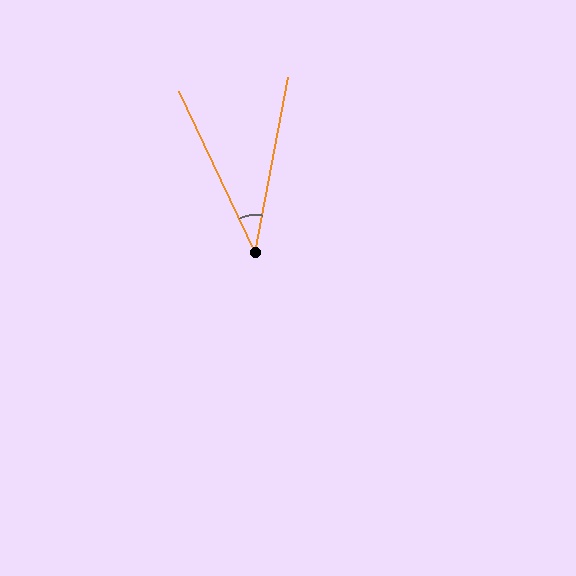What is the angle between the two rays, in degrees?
Approximately 36 degrees.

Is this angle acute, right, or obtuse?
It is acute.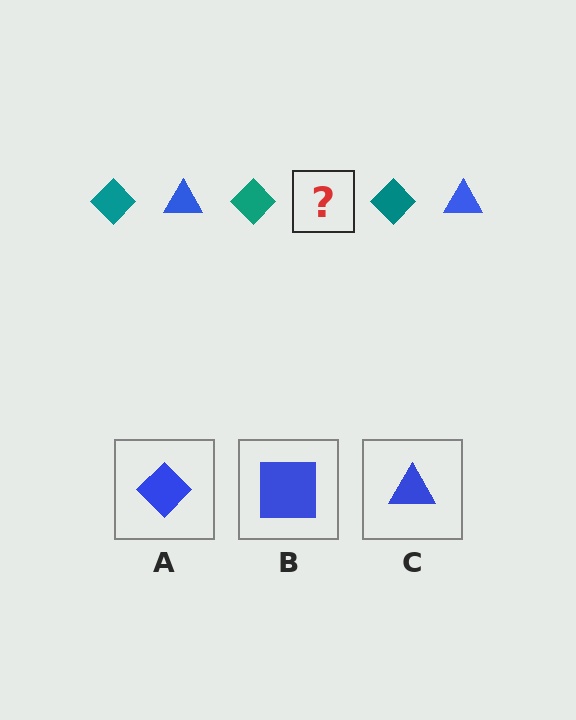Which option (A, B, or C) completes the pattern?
C.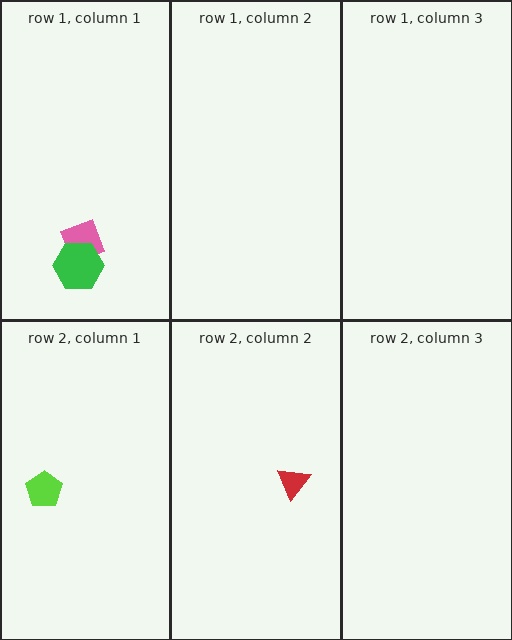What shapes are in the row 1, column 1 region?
The pink diamond, the green hexagon.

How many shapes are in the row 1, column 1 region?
2.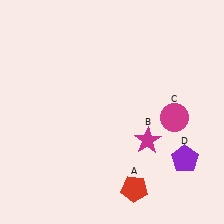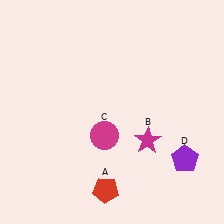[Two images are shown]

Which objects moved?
The objects that moved are: the red pentagon (A), the magenta circle (C).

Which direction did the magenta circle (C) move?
The magenta circle (C) moved left.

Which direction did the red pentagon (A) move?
The red pentagon (A) moved left.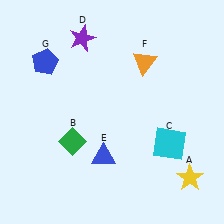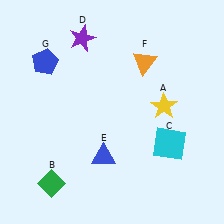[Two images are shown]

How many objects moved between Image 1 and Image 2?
2 objects moved between the two images.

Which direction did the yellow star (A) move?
The yellow star (A) moved up.